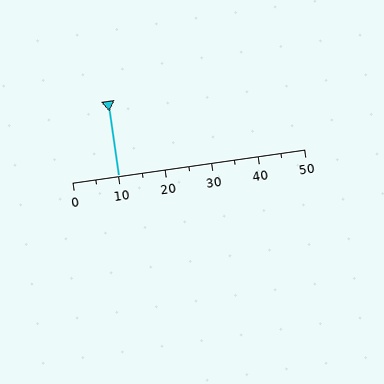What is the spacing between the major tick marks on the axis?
The major ticks are spaced 10 apart.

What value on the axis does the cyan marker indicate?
The marker indicates approximately 10.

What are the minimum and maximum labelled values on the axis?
The axis runs from 0 to 50.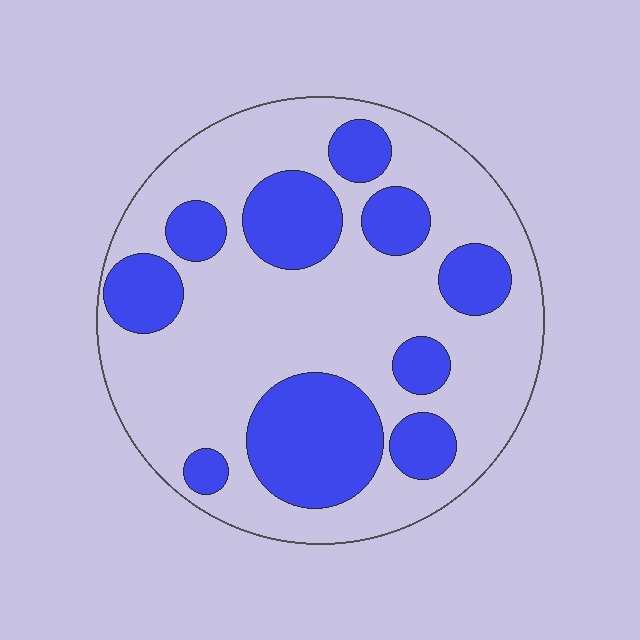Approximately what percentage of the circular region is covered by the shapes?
Approximately 30%.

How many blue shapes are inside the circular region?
10.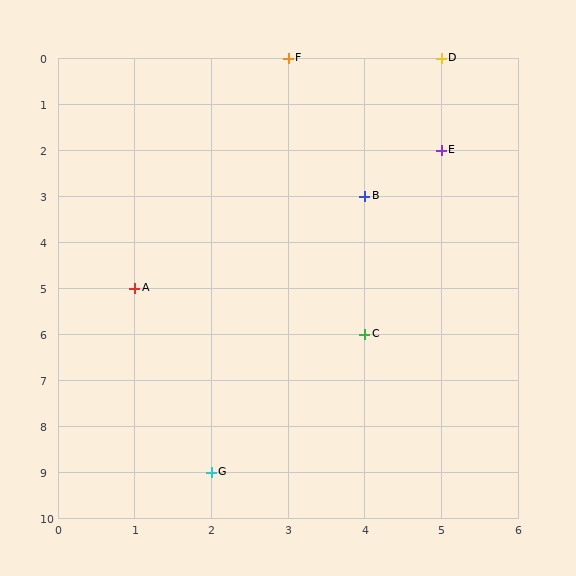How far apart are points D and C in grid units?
Points D and C are 1 column and 6 rows apart (about 6.1 grid units diagonally).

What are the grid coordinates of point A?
Point A is at grid coordinates (1, 5).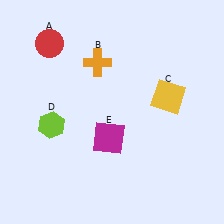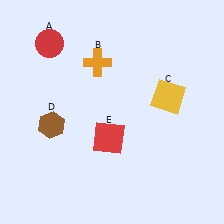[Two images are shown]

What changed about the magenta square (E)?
In Image 1, E is magenta. In Image 2, it changed to red.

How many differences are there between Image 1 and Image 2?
There are 2 differences between the two images.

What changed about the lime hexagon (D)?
In Image 1, D is lime. In Image 2, it changed to brown.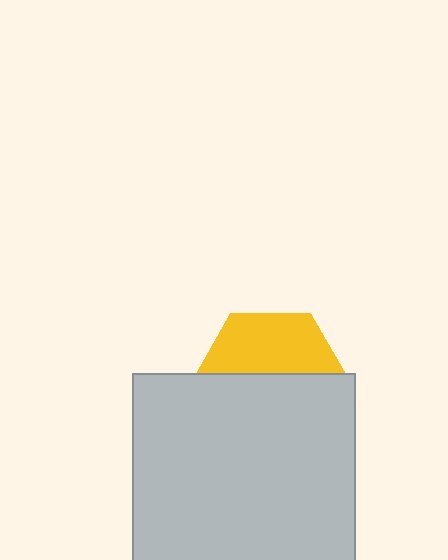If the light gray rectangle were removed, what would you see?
You would see the complete yellow hexagon.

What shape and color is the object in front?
The object in front is a light gray rectangle.